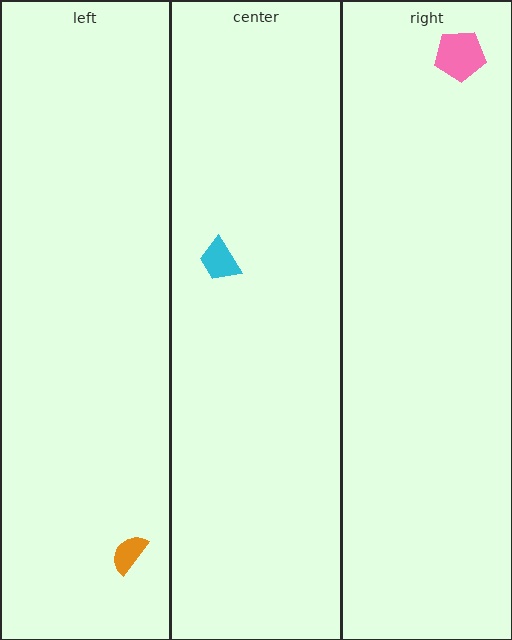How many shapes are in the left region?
1.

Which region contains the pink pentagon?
The right region.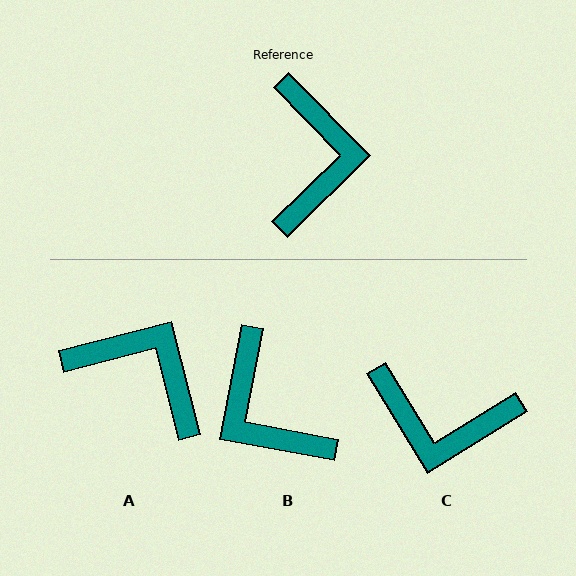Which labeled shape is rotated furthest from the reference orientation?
B, about 145 degrees away.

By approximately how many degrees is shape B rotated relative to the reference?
Approximately 145 degrees clockwise.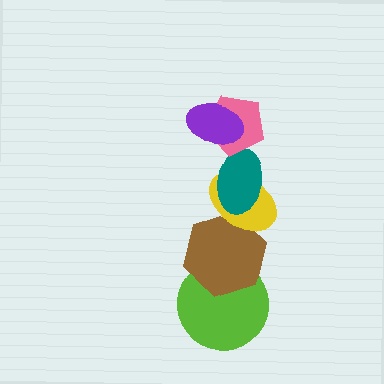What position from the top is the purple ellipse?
The purple ellipse is 1st from the top.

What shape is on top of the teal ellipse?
The pink pentagon is on top of the teal ellipse.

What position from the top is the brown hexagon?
The brown hexagon is 5th from the top.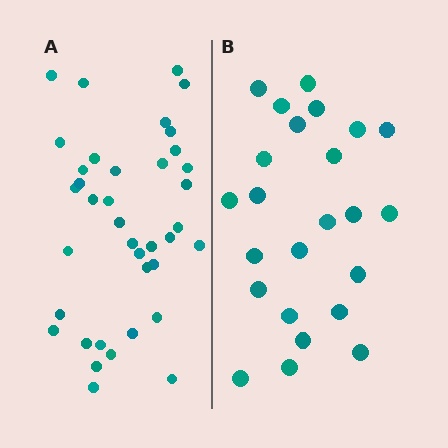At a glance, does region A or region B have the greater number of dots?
Region A (the left region) has more dots.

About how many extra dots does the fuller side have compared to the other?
Region A has approximately 15 more dots than region B.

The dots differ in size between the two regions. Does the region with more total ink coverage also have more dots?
No. Region B has more total ink coverage because its dots are larger, but region A actually contains more individual dots. Total area can be misleading — the number of items is what matters here.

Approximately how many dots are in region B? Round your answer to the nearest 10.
About 20 dots. (The exact count is 24, which rounds to 20.)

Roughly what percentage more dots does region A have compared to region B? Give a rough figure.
About 60% more.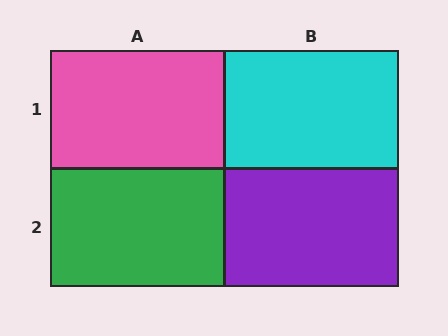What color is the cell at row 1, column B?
Cyan.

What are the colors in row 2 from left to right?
Green, purple.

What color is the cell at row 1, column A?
Pink.